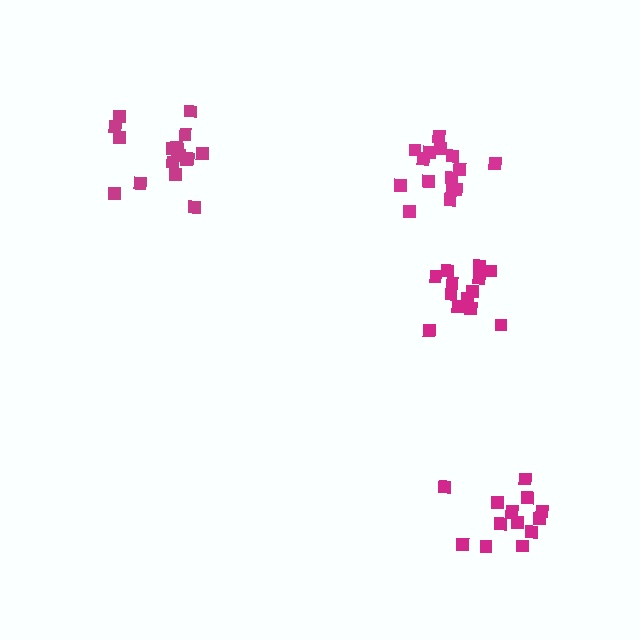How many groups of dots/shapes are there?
There are 4 groups.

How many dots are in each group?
Group 1: 15 dots, Group 2: 13 dots, Group 3: 14 dots, Group 4: 17 dots (59 total).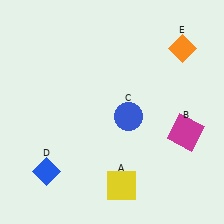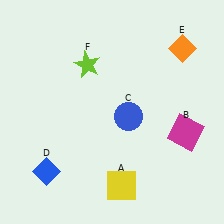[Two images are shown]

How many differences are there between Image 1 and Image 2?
There is 1 difference between the two images.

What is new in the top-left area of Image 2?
A lime star (F) was added in the top-left area of Image 2.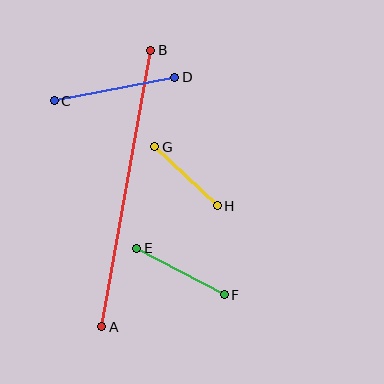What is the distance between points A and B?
The distance is approximately 281 pixels.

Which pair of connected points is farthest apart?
Points A and B are farthest apart.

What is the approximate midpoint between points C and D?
The midpoint is at approximately (114, 89) pixels.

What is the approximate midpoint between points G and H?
The midpoint is at approximately (186, 176) pixels.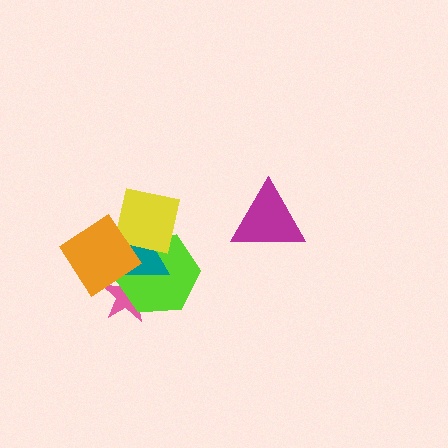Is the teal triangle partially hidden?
Yes, it is partially covered by another shape.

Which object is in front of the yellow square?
The orange diamond is in front of the yellow square.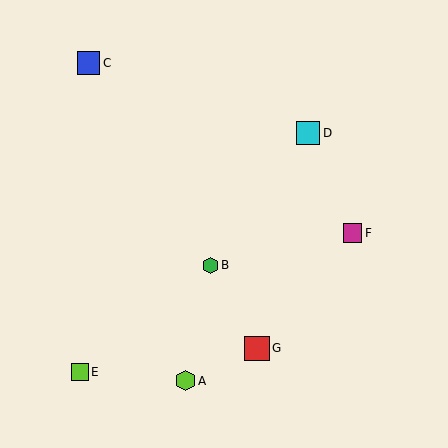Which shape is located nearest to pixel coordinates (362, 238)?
The magenta square (labeled F) at (352, 233) is nearest to that location.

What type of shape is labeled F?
Shape F is a magenta square.